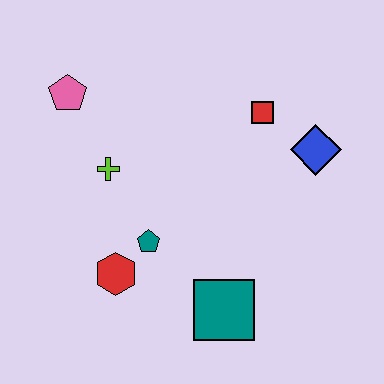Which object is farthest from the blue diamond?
The pink pentagon is farthest from the blue diamond.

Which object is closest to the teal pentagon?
The red hexagon is closest to the teal pentagon.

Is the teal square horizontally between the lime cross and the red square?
Yes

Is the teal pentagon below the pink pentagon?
Yes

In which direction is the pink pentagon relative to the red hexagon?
The pink pentagon is above the red hexagon.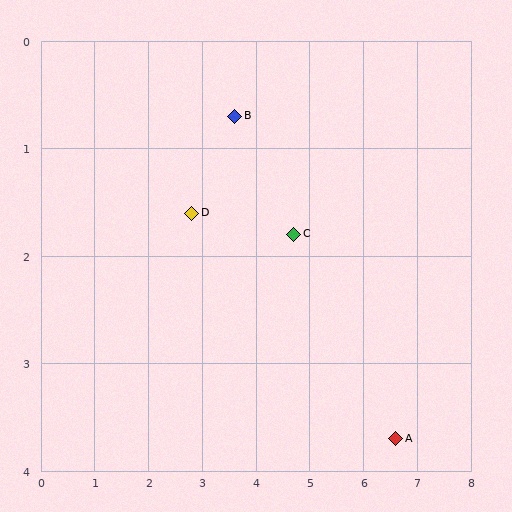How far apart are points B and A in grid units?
Points B and A are about 4.2 grid units apart.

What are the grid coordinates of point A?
Point A is at approximately (6.6, 3.7).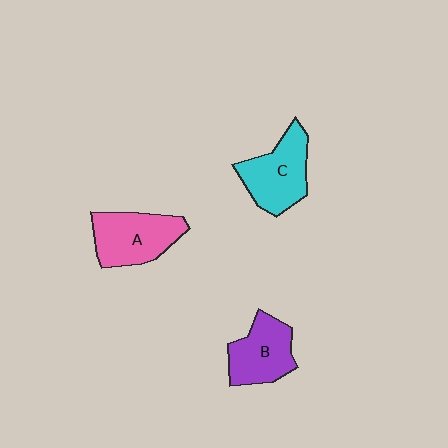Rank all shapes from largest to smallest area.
From largest to smallest: A (pink), C (cyan), B (purple).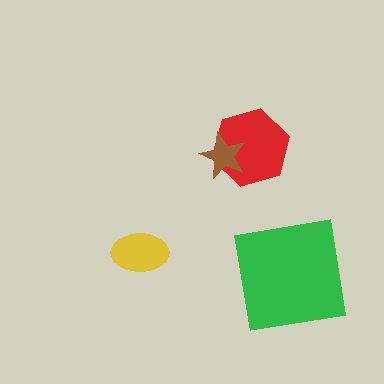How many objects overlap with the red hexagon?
1 object overlaps with the red hexagon.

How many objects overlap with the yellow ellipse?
0 objects overlap with the yellow ellipse.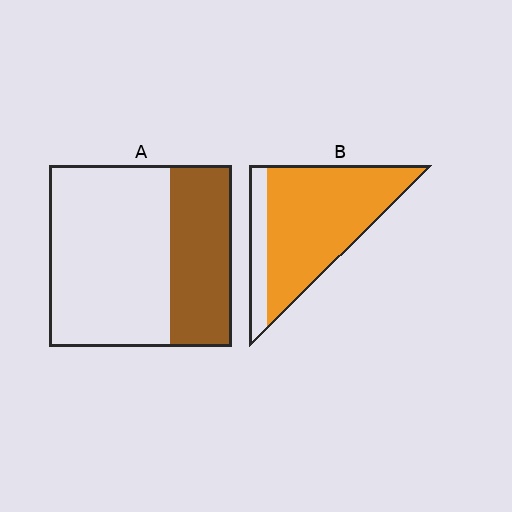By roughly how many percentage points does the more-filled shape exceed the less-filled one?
By roughly 45 percentage points (B over A).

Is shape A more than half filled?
No.